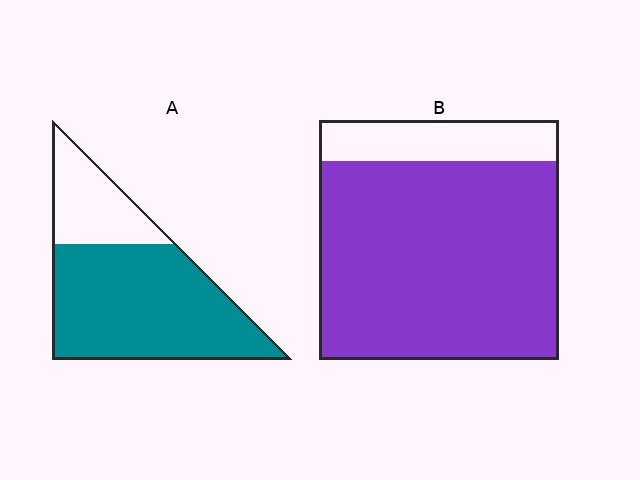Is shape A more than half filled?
Yes.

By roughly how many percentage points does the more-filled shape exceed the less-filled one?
By roughly 10 percentage points (B over A).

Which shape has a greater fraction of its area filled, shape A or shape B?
Shape B.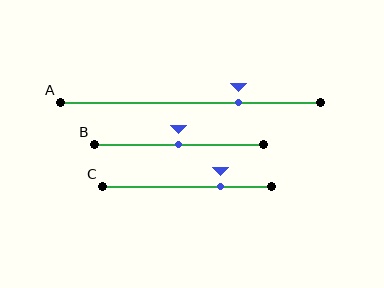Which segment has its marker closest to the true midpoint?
Segment B has its marker closest to the true midpoint.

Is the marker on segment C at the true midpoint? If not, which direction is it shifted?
No, the marker on segment C is shifted to the right by about 20% of the segment length.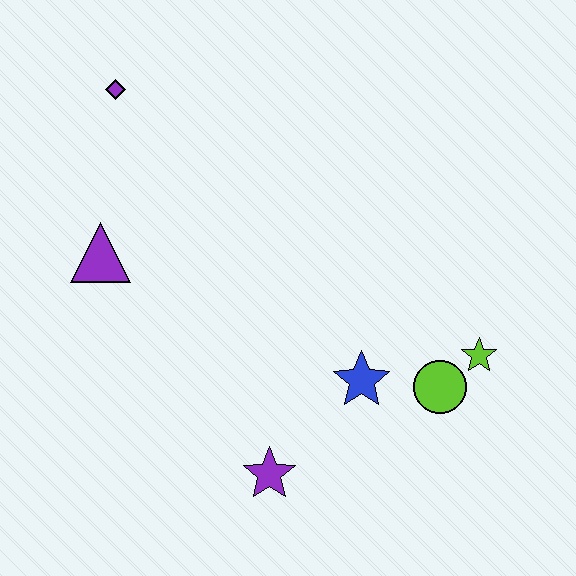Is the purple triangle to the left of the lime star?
Yes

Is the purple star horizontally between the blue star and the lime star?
No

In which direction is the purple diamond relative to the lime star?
The purple diamond is to the left of the lime star.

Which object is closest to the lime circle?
The lime star is closest to the lime circle.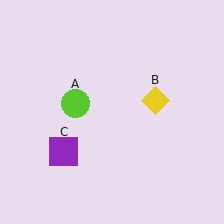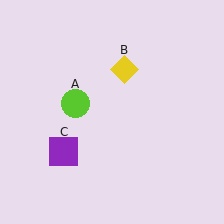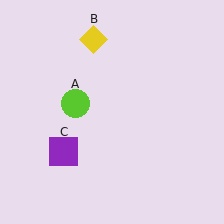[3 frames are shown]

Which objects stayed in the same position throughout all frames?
Lime circle (object A) and purple square (object C) remained stationary.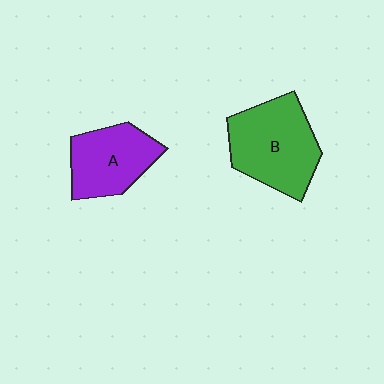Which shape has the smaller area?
Shape A (purple).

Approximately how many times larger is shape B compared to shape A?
Approximately 1.3 times.